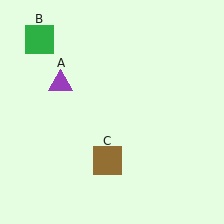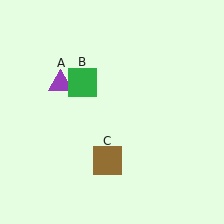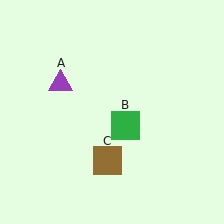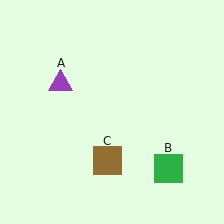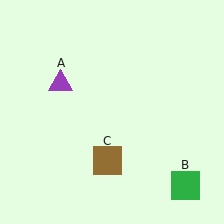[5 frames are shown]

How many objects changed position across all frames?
1 object changed position: green square (object B).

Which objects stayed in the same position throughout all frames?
Purple triangle (object A) and brown square (object C) remained stationary.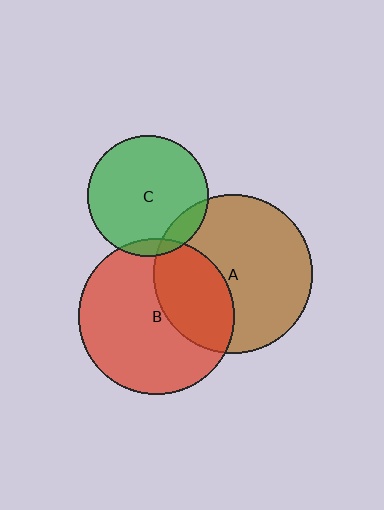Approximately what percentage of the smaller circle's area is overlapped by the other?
Approximately 35%.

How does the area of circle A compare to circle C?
Approximately 1.7 times.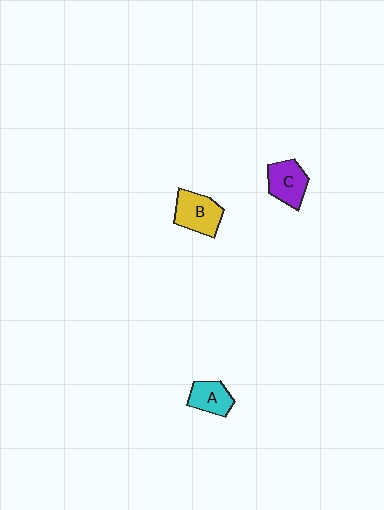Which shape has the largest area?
Shape B (yellow).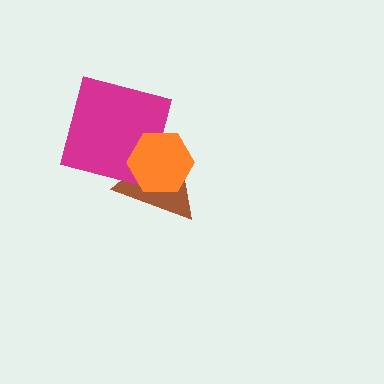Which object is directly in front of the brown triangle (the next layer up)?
The magenta square is directly in front of the brown triangle.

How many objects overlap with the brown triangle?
2 objects overlap with the brown triangle.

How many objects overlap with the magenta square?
2 objects overlap with the magenta square.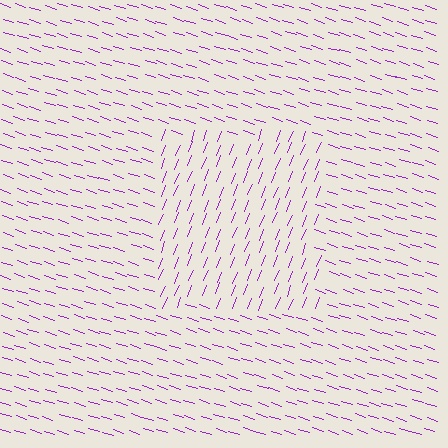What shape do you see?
I see a rectangle.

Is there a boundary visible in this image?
Yes, there is a texture boundary formed by a change in line orientation.